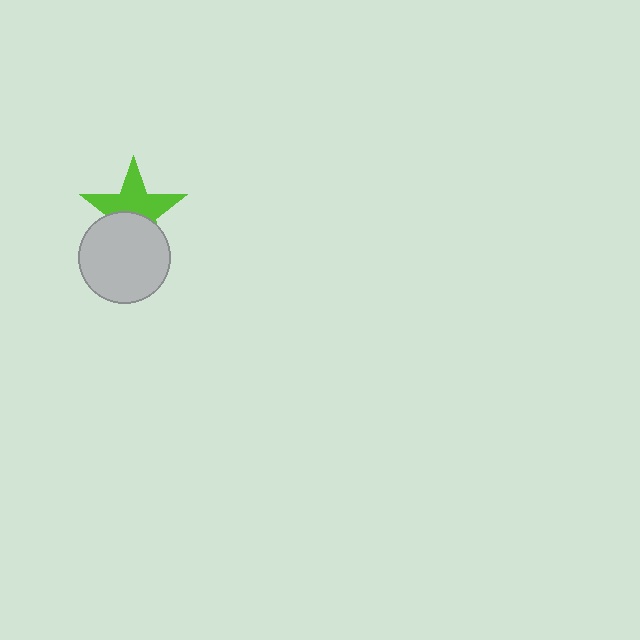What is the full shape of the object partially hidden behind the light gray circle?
The partially hidden object is a lime star.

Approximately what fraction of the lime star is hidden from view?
Roughly 42% of the lime star is hidden behind the light gray circle.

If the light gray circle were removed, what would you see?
You would see the complete lime star.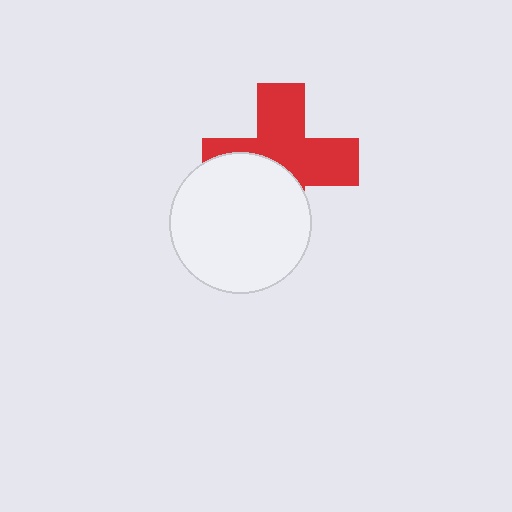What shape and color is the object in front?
The object in front is a white circle.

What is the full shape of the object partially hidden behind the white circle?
The partially hidden object is a red cross.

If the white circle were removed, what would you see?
You would see the complete red cross.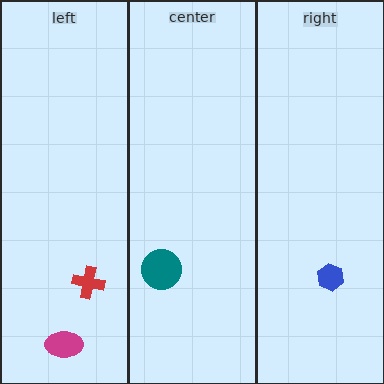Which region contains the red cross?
The left region.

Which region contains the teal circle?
The center region.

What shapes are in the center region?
The teal circle.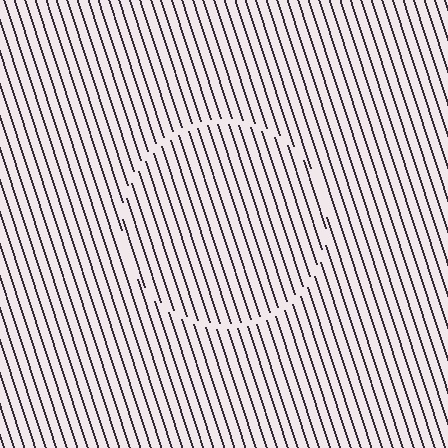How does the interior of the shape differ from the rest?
The interior of the shape contains the same grating, shifted by half a period — the contour is defined by the phase discontinuity where line-ends from the inner and outer gratings abut.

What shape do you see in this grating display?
An illusory circle. The interior of the shape contains the same grating, shifted by half a period — the contour is defined by the phase discontinuity where line-ends from the inner and outer gratings abut.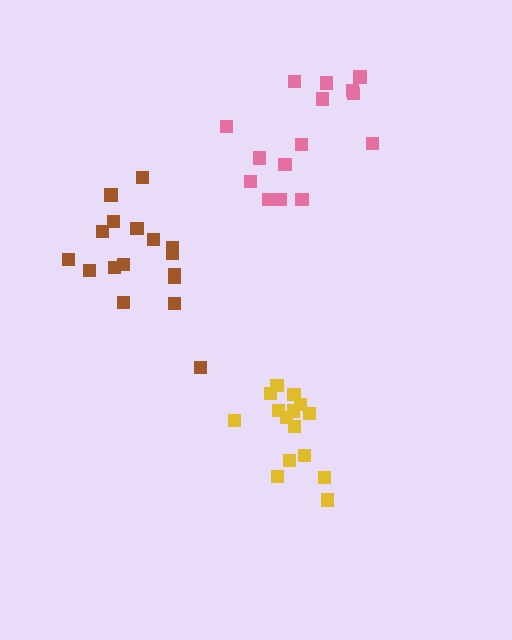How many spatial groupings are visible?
There are 3 spatial groupings.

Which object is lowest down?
The yellow cluster is bottommost.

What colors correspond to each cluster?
The clusters are colored: pink, yellow, brown.